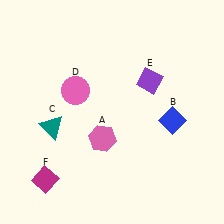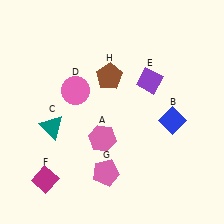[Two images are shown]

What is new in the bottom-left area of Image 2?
A pink pentagon (G) was added in the bottom-left area of Image 2.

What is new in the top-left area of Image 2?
A brown pentagon (H) was added in the top-left area of Image 2.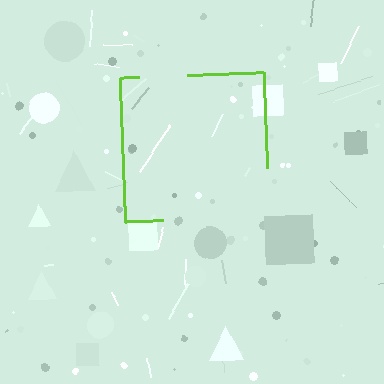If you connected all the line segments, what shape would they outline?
They would outline a square.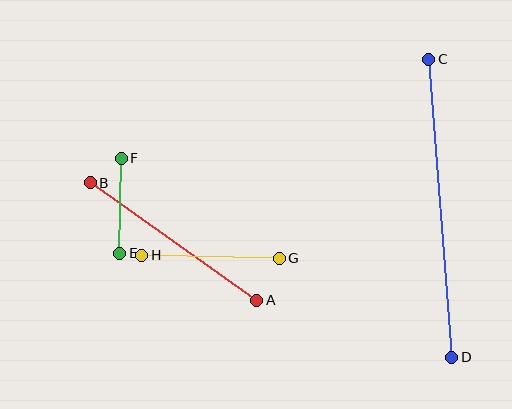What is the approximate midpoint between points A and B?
The midpoint is at approximately (173, 241) pixels.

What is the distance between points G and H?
The distance is approximately 137 pixels.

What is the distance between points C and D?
The distance is approximately 298 pixels.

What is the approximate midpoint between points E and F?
The midpoint is at approximately (120, 206) pixels.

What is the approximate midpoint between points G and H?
The midpoint is at approximately (210, 257) pixels.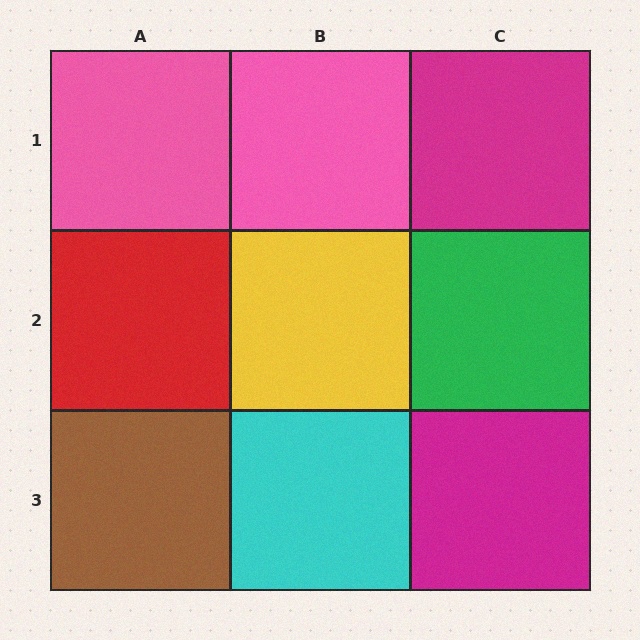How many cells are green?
1 cell is green.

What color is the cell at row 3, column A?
Brown.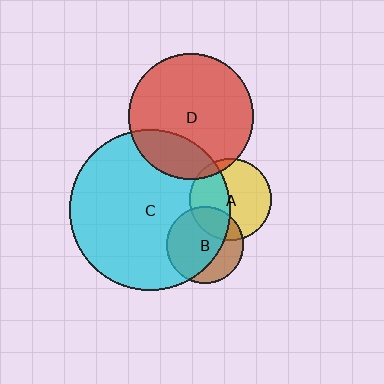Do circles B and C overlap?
Yes.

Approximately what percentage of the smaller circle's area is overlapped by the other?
Approximately 70%.